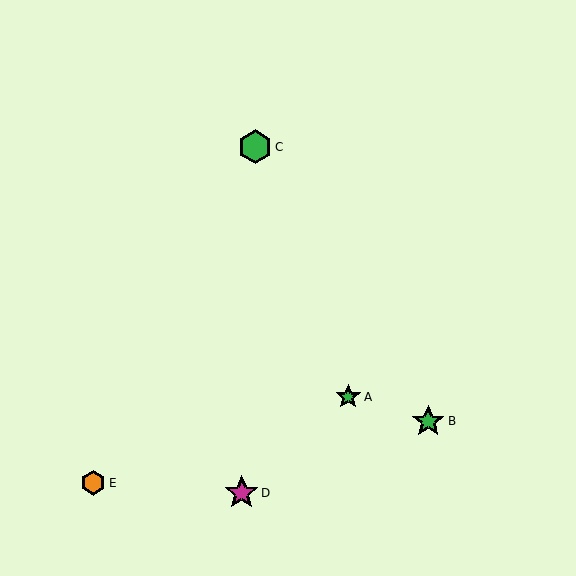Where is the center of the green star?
The center of the green star is at (348, 397).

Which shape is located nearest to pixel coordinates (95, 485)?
The orange hexagon (labeled E) at (93, 483) is nearest to that location.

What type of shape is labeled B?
Shape B is a green star.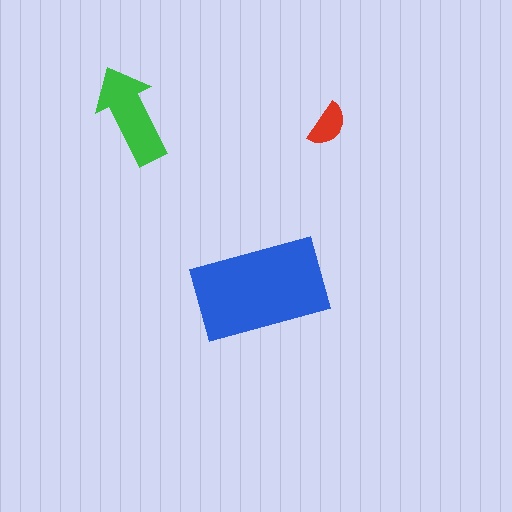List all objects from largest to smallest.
The blue rectangle, the green arrow, the red semicircle.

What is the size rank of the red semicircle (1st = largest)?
3rd.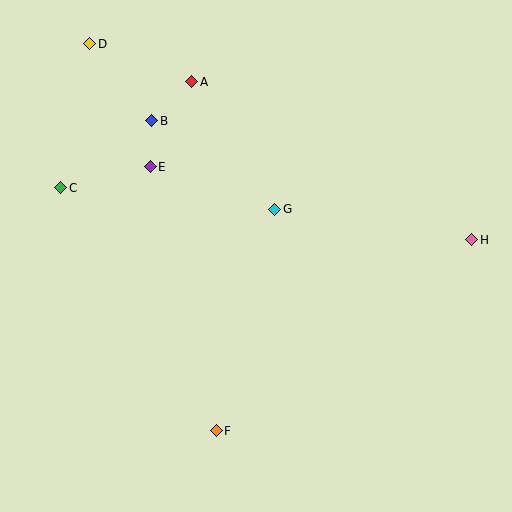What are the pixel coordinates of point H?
Point H is at (472, 240).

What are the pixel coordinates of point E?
Point E is at (150, 167).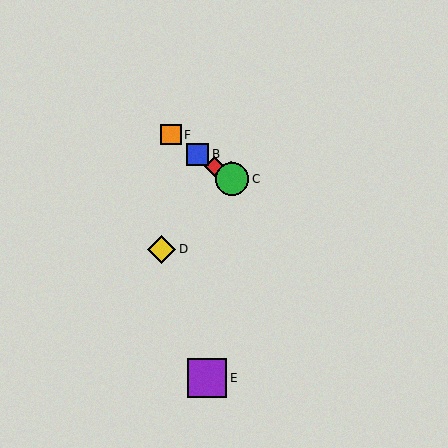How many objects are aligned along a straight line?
4 objects (A, B, C, F) are aligned along a straight line.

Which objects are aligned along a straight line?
Objects A, B, C, F are aligned along a straight line.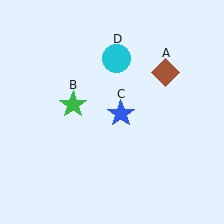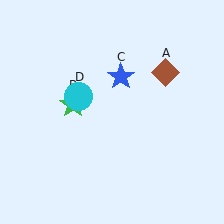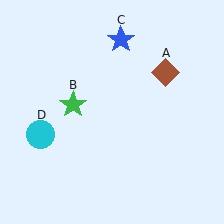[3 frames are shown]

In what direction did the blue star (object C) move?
The blue star (object C) moved up.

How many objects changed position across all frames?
2 objects changed position: blue star (object C), cyan circle (object D).